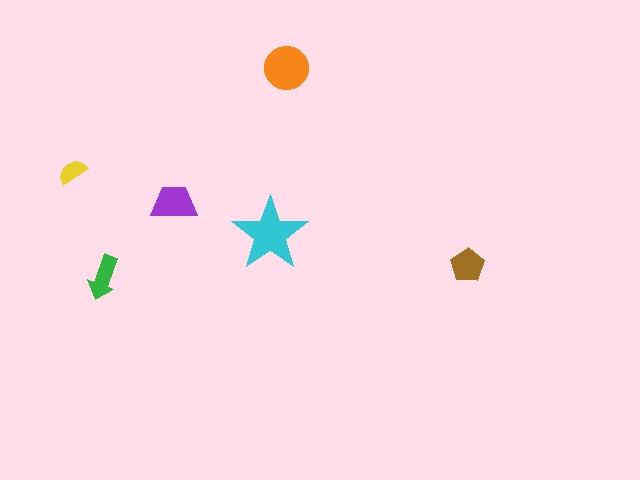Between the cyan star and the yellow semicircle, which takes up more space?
The cyan star.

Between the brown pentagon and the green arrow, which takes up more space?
The brown pentagon.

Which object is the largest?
The cyan star.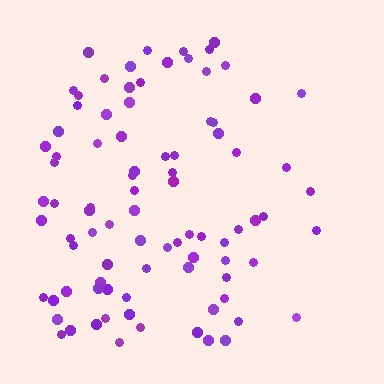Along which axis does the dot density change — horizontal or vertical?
Horizontal.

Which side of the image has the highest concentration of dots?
The left.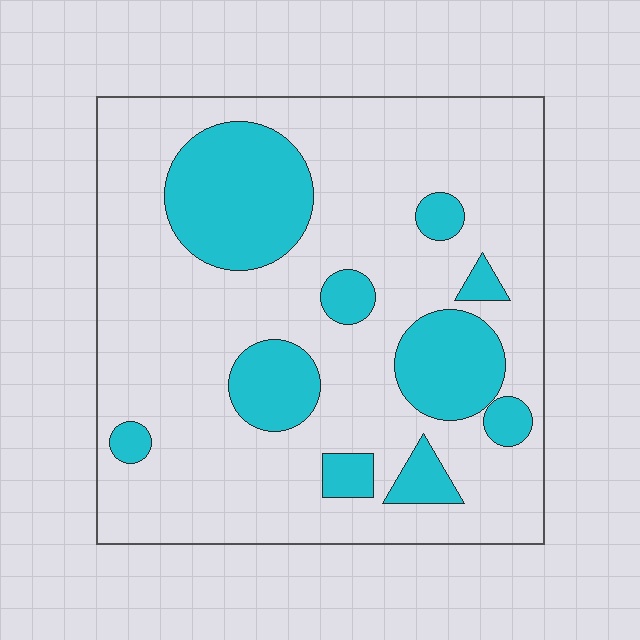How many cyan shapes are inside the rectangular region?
10.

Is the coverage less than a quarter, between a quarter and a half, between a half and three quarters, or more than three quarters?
Less than a quarter.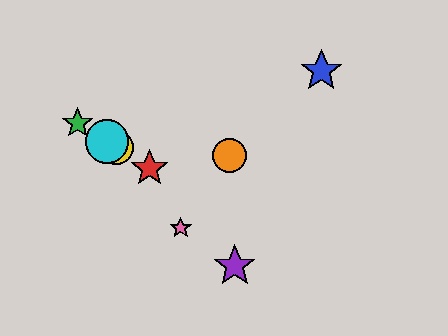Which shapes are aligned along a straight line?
The red star, the green star, the yellow circle, the cyan circle are aligned along a straight line.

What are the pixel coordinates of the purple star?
The purple star is at (235, 266).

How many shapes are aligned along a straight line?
4 shapes (the red star, the green star, the yellow circle, the cyan circle) are aligned along a straight line.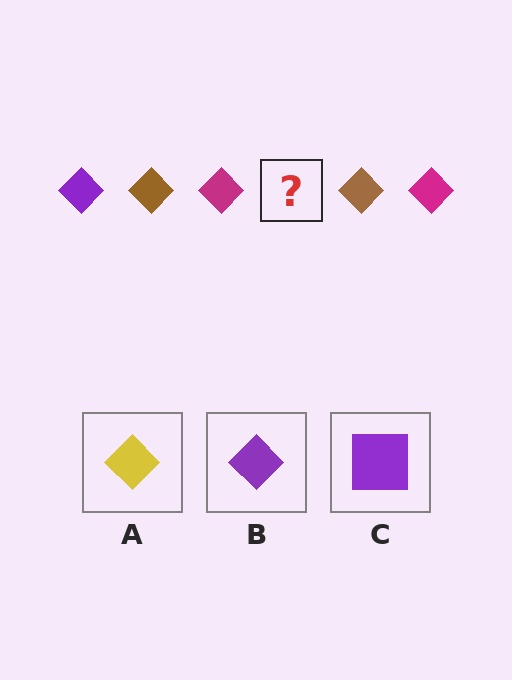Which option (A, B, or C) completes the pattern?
B.